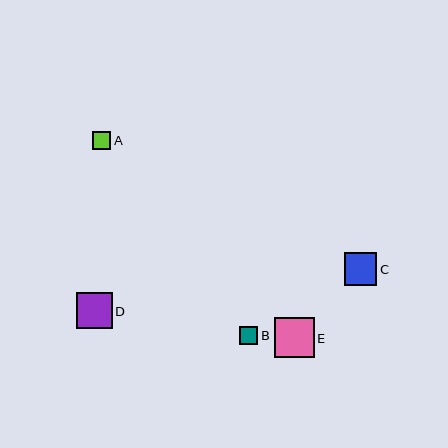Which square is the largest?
Square E is the largest with a size of approximately 40 pixels.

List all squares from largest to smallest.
From largest to smallest: E, D, C, B, A.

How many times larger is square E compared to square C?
Square E is approximately 1.2 times the size of square C.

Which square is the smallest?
Square A is the smallest with a size of approximately 18 pixels.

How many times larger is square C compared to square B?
Square C is approximately 1.8 times the size of square B.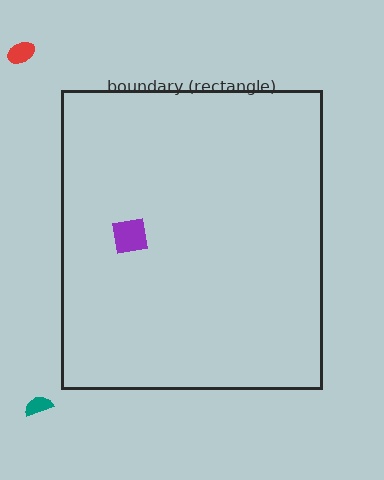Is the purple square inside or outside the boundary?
Inside.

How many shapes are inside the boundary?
1 inside, 2 outside.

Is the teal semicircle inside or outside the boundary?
Outside.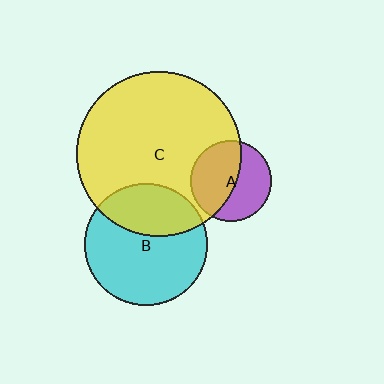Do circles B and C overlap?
Yes.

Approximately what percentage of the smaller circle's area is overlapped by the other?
Approximately 35%.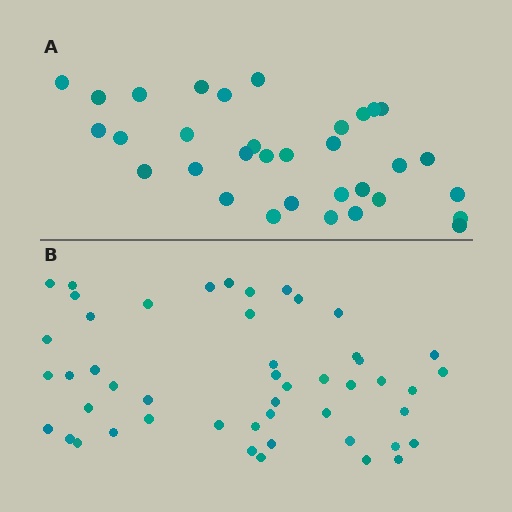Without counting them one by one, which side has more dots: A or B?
Region B (the bottom region) has more dots.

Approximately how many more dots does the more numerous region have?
Region B has approximately 15 more dots than region A.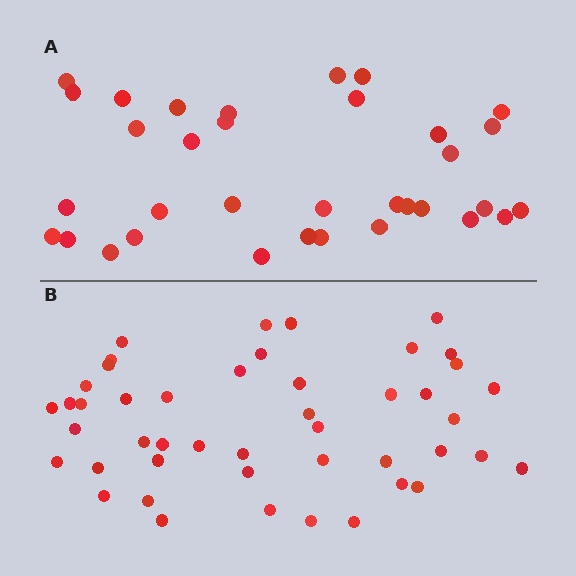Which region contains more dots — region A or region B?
Region B (the bottom region) has more dots.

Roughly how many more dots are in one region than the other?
Region B has roughly 12 or so more dots than region A.